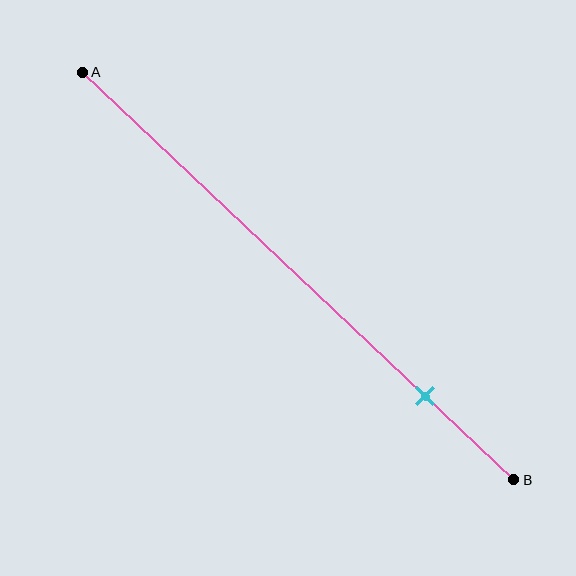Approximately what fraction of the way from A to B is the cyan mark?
The cyan mark is approximately 80% of the way from A to B.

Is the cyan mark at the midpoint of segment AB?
No, the mark is at about 80% from A, not at the 50% midpoint.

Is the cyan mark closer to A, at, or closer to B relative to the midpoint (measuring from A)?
The cyan mark is closer to point B than the midpoint of segment AB.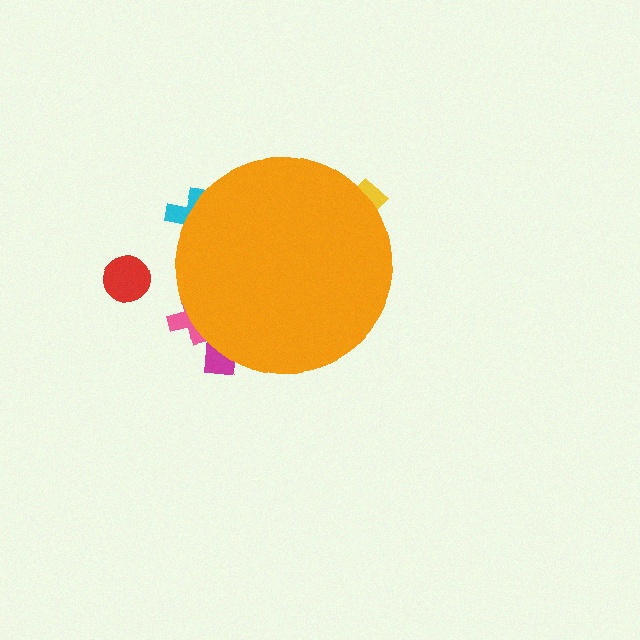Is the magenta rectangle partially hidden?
Yes, the magenta rectangle is partially hidden behind the orange circle.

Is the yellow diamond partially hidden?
Yes, the yellow diamond is partially hidden behind the orange circle.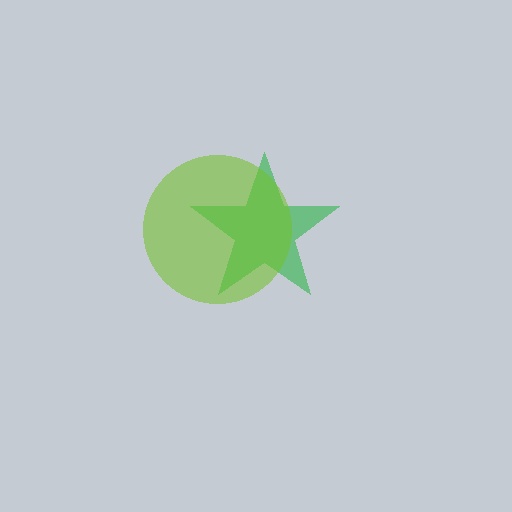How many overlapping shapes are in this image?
There are 2 overlapping shapes in the image.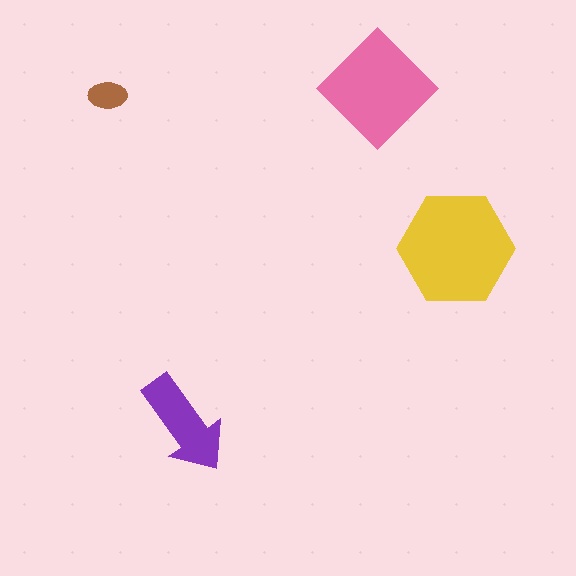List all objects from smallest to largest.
The brown ellipse, the purple arrow, the pink diamond, the yellow hexagon.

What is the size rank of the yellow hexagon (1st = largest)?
1st.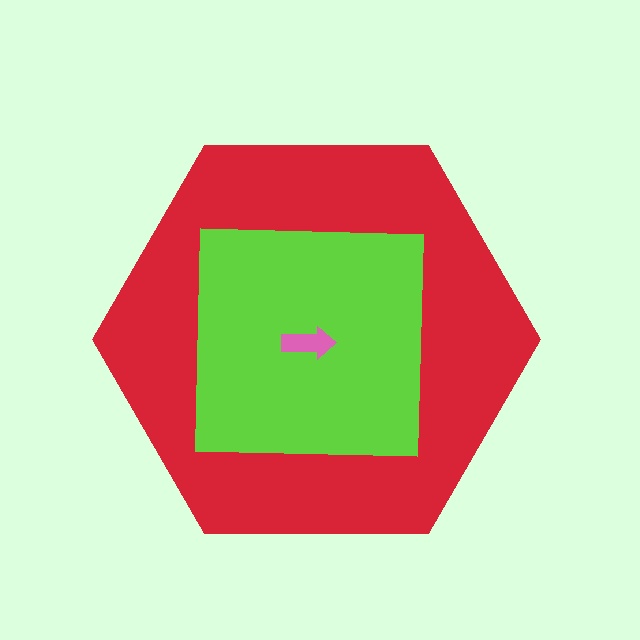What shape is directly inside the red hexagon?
The lime square.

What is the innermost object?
The pink arrow.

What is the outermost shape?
The red hexagon.